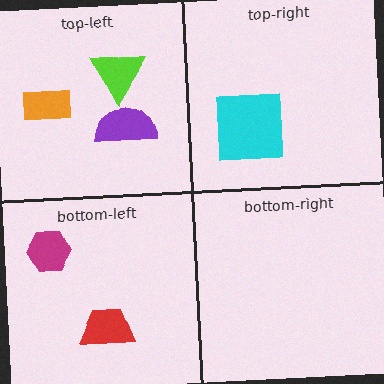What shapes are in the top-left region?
The lime triangle, the orange rectangle, the purple semicircle.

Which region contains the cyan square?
The top-right region.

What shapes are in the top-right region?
The cyan square.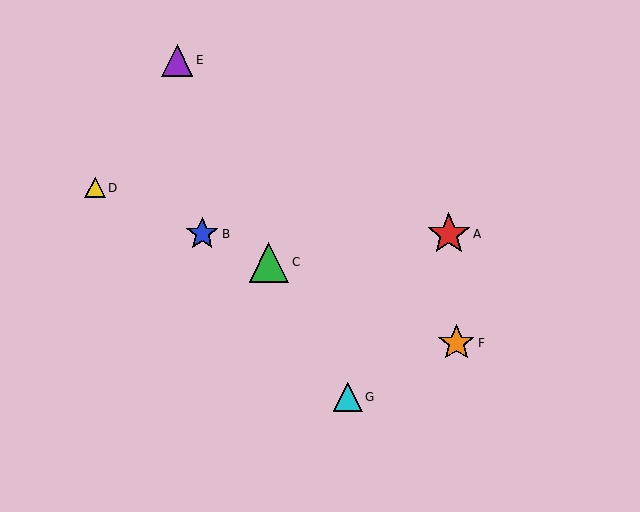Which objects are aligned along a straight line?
Objects B, C, D, F are aligned along a straight line.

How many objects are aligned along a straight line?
4 objects (B, C, D, F) are aligned along a straight line.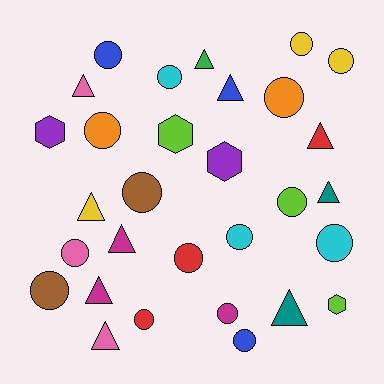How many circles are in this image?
There are 16 circles.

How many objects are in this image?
There are 30 objects.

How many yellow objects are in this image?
There are 3 yellow objects.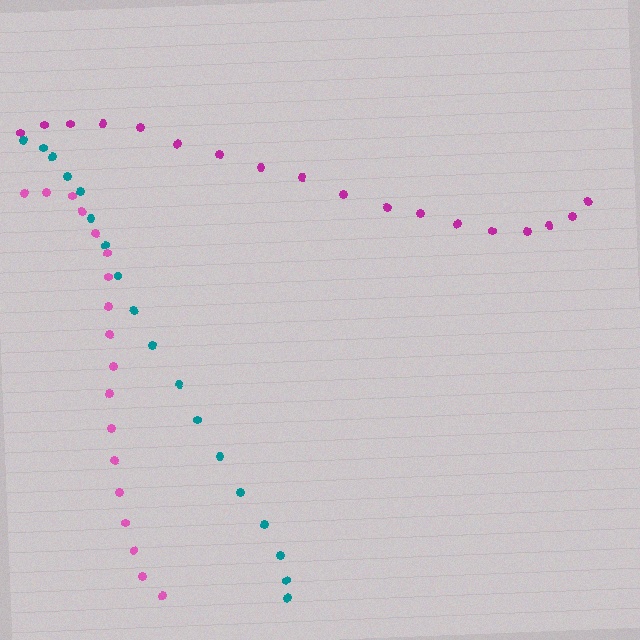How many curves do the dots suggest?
There are 3 distinct paths.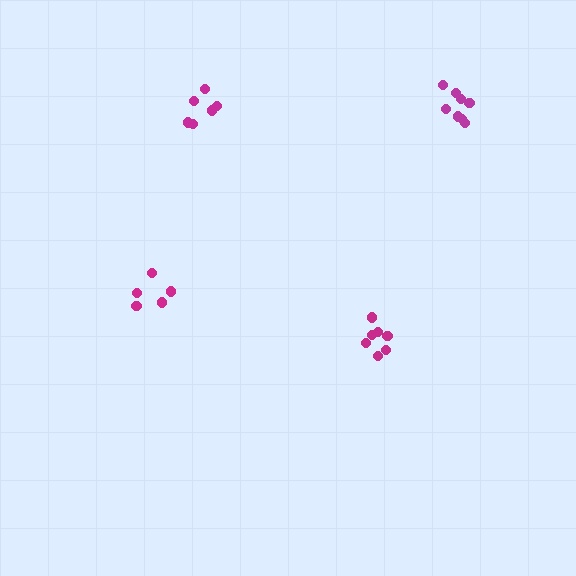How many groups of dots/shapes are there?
There are 4 groups.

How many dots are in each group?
Group 1: 5 dots, Group 2: 8 dots, Group 3: 8 dots, Group 4: 6 dots (27 total).